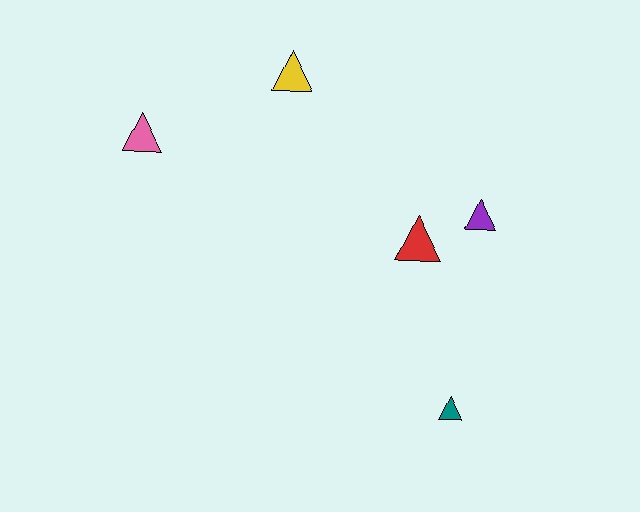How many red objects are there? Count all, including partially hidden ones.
There is 1 red object.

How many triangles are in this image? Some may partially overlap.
There are 5 triangles.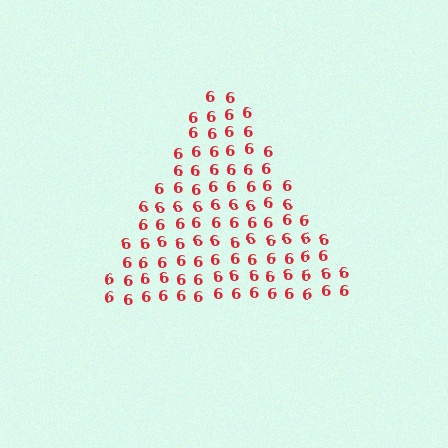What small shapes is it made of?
It is made of small digit 6's.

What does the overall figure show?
The overall figure shows a triangle.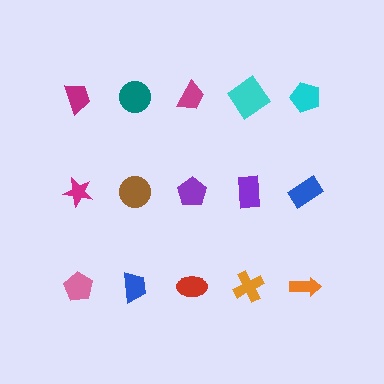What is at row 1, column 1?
A magenta trapezoid.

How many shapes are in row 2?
5 shapes.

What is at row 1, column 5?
A cyan pentagon.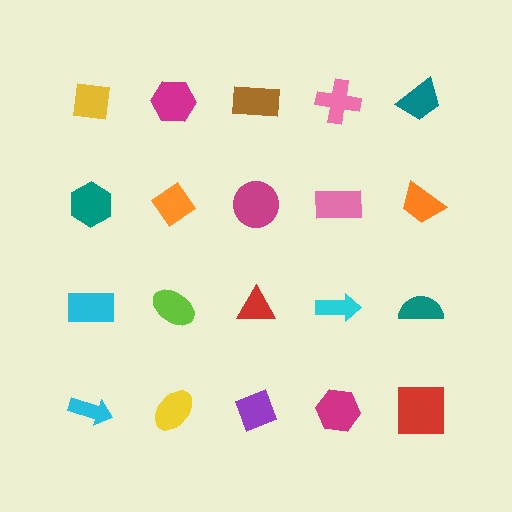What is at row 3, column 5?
A teal semicircle.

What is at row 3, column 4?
A cyan arrow.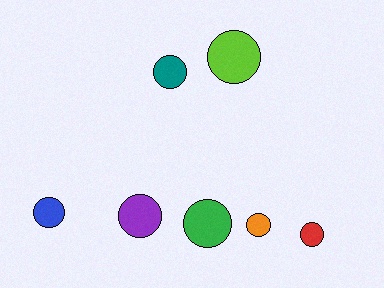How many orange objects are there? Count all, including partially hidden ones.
There is 1 orange object.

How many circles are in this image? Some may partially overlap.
There are 7 circles.